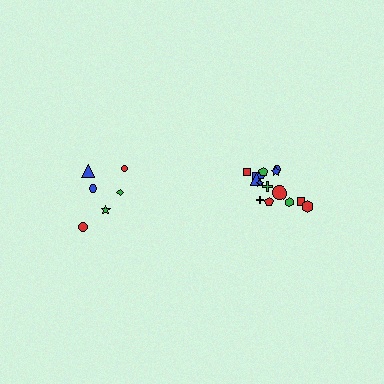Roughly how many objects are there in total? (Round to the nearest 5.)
Roughly 20 objects in total.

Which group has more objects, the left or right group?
The right group.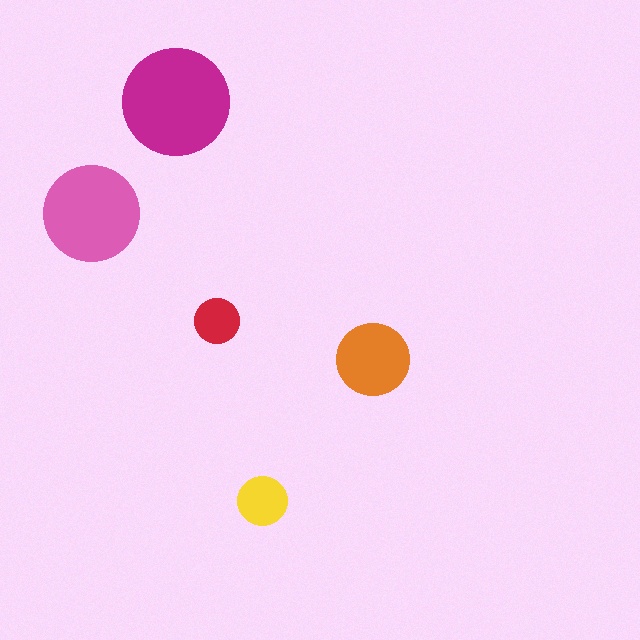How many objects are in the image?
There are 5 objects in the image.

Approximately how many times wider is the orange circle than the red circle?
About 1.5 times wider.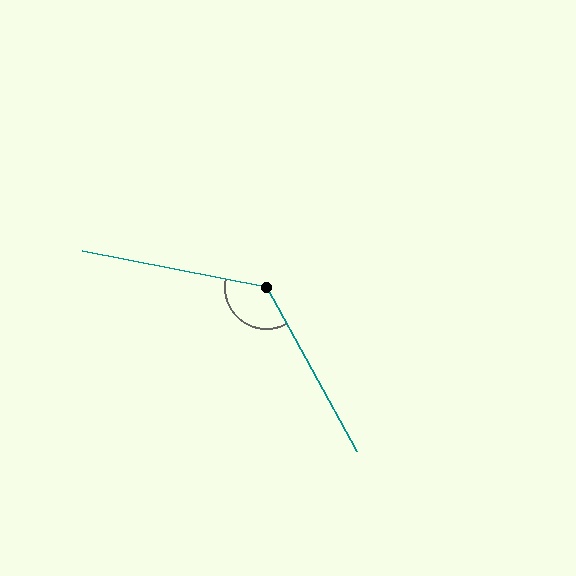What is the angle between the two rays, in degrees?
Approximately 130 degrees.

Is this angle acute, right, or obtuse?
It is obtuse.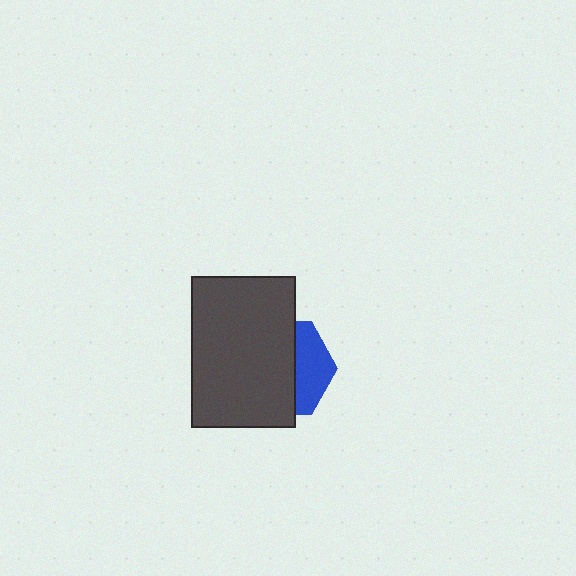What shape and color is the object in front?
The object in front is a dark gray rectangle.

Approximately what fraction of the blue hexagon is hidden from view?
Roughly 64% of the blue hexagon is hidden behind the dark gray rectangle.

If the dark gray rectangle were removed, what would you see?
You would see the complete blue hexagon.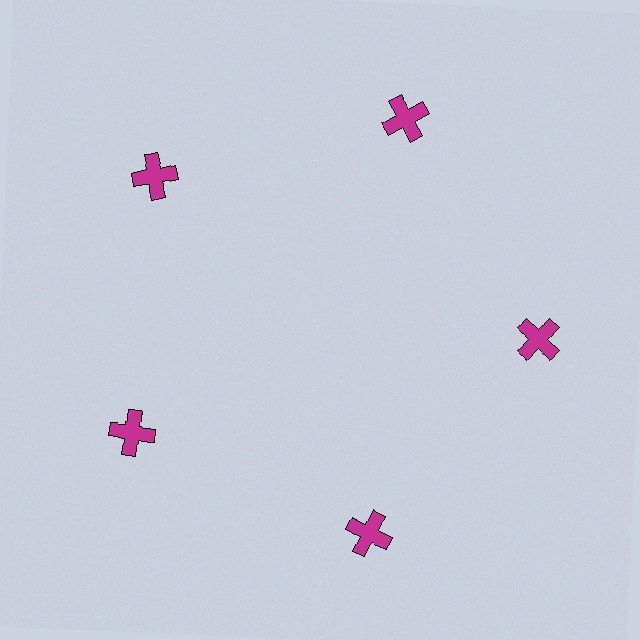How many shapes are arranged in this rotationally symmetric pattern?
There are 5 shapes, arranged in 5 groups of 1.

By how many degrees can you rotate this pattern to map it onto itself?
The pattern maps onto itself every 72 degrees of rotation.